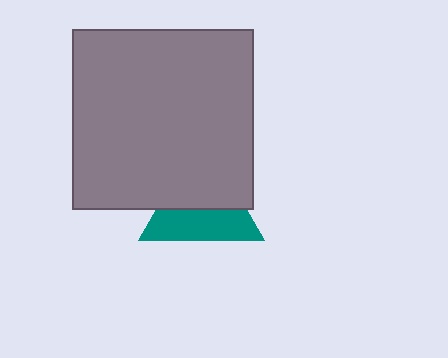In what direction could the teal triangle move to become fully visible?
The teal triangle could move down. That would shift it out from behind the gray square entirely.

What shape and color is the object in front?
The object in front is a gray square.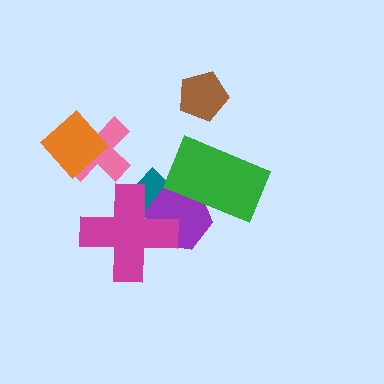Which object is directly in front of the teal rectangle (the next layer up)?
The purple hexagon is directly in front of the teal rectangle.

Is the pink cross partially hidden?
Yes, it is partially covered by another shape.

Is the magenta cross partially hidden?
No, no other shape covers it.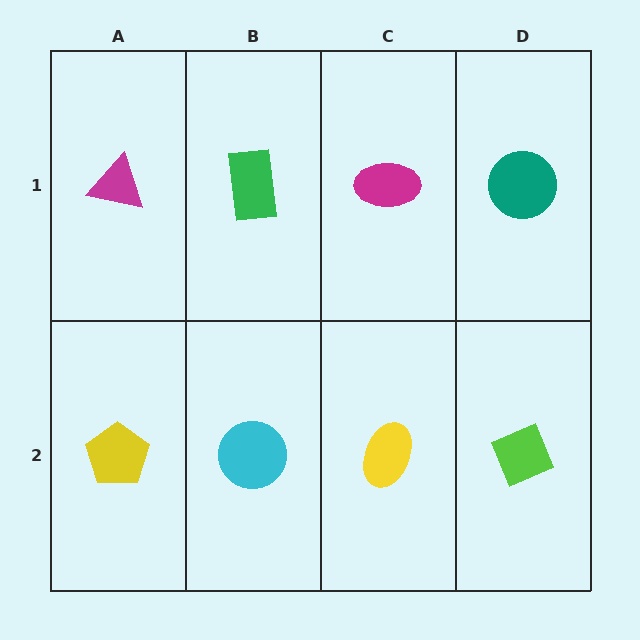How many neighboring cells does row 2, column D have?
2.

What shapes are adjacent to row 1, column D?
A lime diamond (row 2, column D), a magenta ellipse (row 1, column C).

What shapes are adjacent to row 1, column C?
A yellow ellipse (row 2, column C), a green rectangle (row 1, column B), a teal circle (row 1, column D).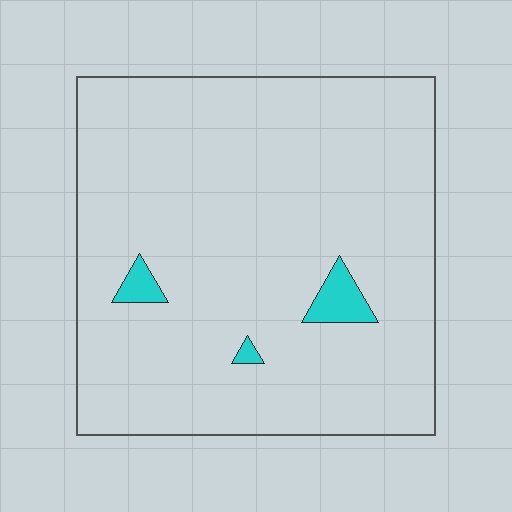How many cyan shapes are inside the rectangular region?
3.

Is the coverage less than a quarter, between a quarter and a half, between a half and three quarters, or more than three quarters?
Less than a quarter.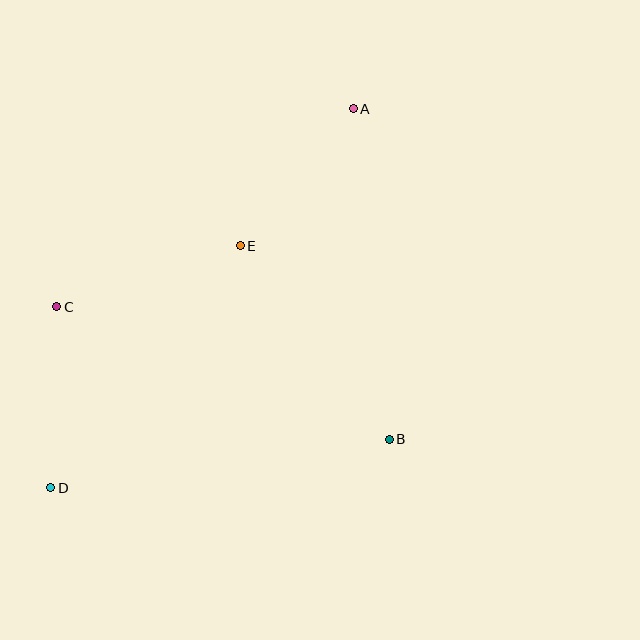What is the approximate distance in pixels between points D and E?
The distance between D and E is approximately 307 pixels.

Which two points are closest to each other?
Points A and E are closest to each other.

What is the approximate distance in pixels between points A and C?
The distance between A and C is approximately 357 pixels.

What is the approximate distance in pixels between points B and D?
The distance between B and D is approximately 342 pixels.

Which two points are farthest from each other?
Points A and D are farthest from each other.